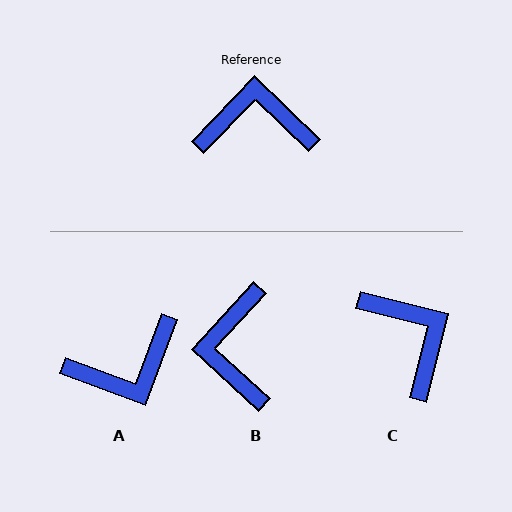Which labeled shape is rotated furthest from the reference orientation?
A, about 157 degrees away.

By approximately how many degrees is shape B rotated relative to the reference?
Approximately 91 degrees counter-clockwise.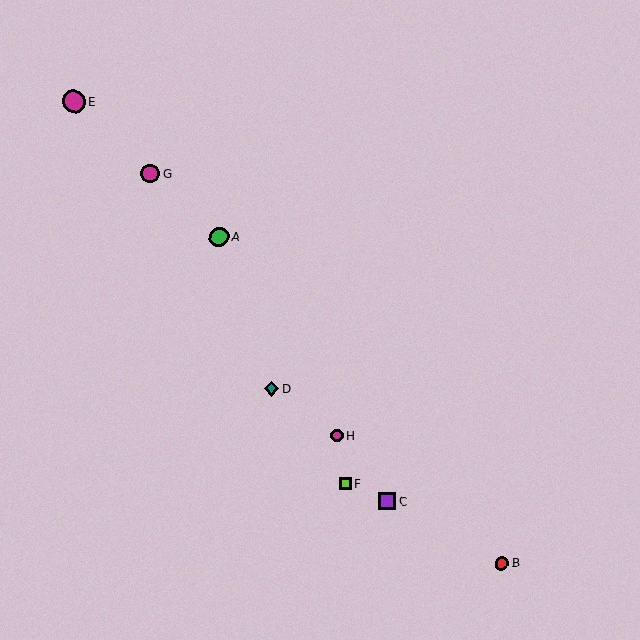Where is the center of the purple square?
The center of the purple square is at (387, 502).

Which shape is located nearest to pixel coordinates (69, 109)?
The magenta circle (labeled E) at (74, 101) is nearest to that location.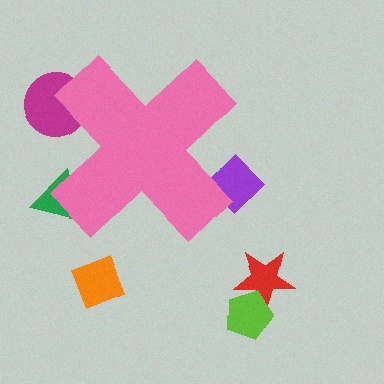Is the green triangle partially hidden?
Yes, the green triangle is partially hidden behind the pink cross.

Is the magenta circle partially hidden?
Yes, the magenta circle is partially hidden behind the pink cross.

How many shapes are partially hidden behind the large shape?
3 shapes are partially hidden.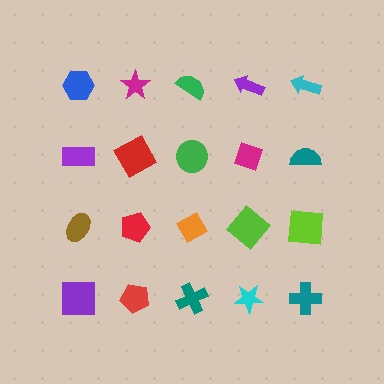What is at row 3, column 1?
A brown ellipse.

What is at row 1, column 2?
A magenta star.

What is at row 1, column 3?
A green semicircle.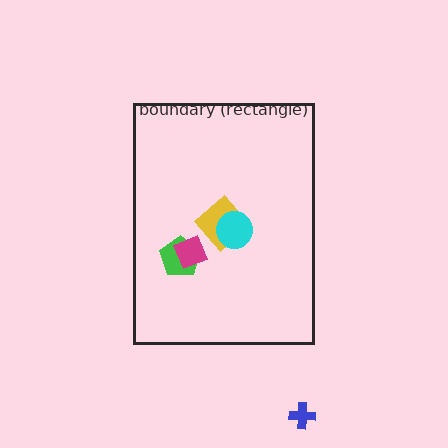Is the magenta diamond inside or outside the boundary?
Inside.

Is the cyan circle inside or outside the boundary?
Inside.